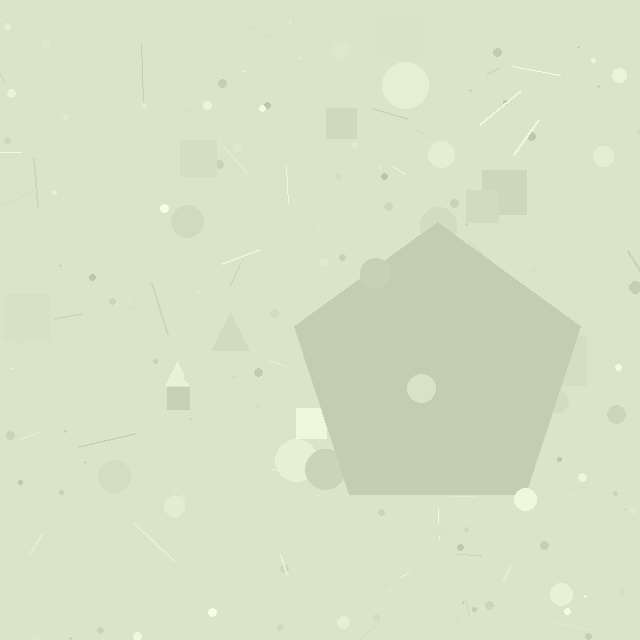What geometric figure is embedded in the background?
A pentagon is embedded in the background.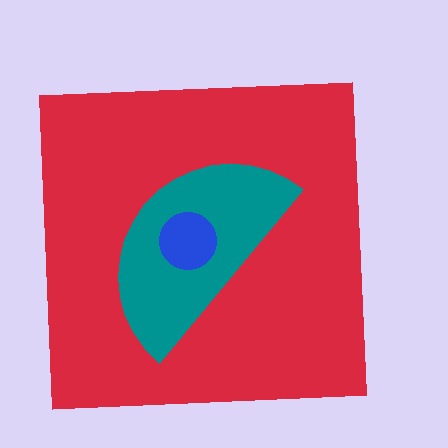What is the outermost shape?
The red square.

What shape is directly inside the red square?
The teal semicircle.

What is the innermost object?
The blue circle.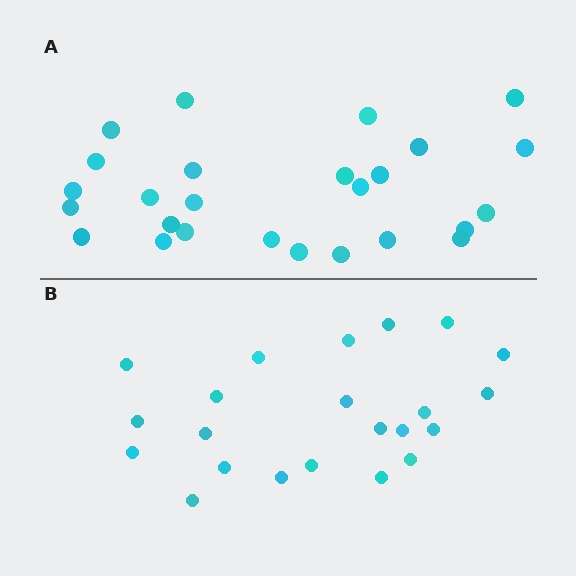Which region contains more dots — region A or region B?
Region A (the top region) has more dots.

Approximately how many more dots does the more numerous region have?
Region A has about 4 more dots than region B.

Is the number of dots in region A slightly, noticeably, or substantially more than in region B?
Region A has only slightly more — the two regions are fairly close. The ratio is roughly 1.2 to 1.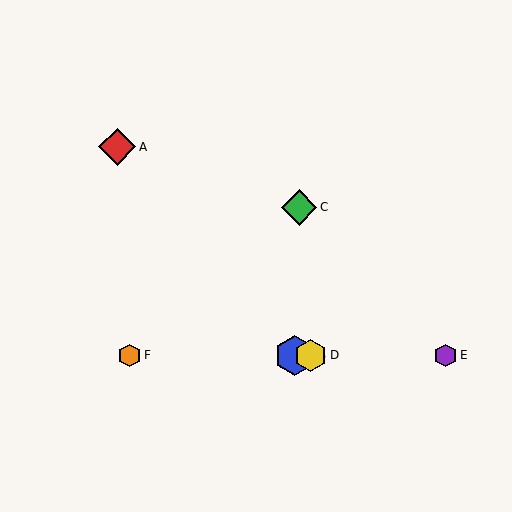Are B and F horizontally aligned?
Yes, both are at y≈355.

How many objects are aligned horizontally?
4 objects (B, D, E, F) are aligned horizontally.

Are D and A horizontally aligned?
No, D is at y≈355 and A is at y≈147.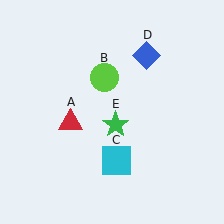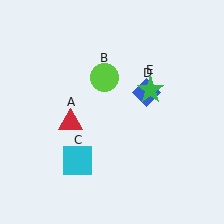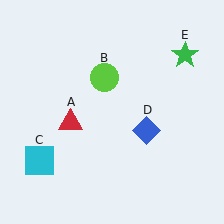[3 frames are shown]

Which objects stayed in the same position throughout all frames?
Red triangle (object A) and lime circle (object B) remained stationary.